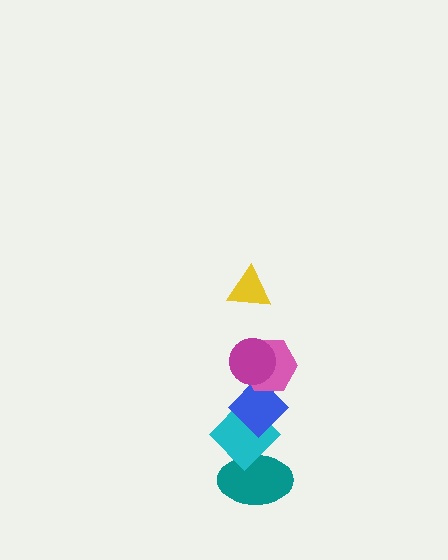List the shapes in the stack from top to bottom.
From top to bottom: the yellow triangle, the magenta circle, the pink hexagon, the blue diamond, the cyan diamond, the teal ellipse.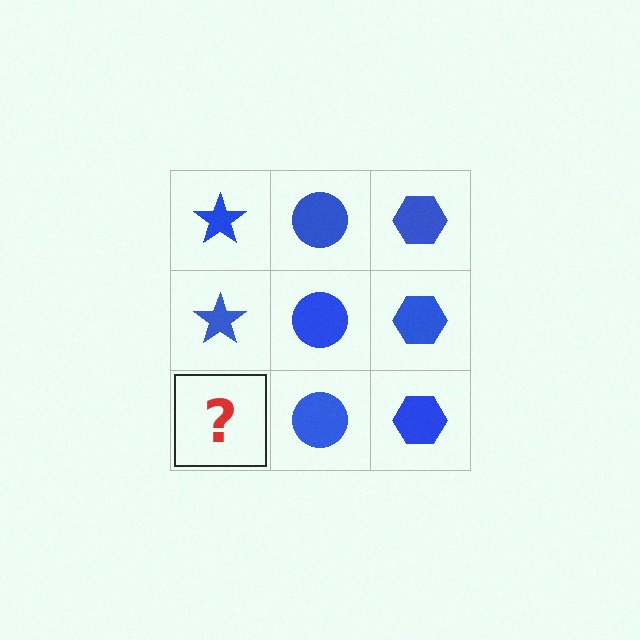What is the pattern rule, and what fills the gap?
The rule is that each column has a consistent shape. The gap should be filled with a blue star.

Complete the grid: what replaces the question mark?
The question mark should be replaced with a blue star.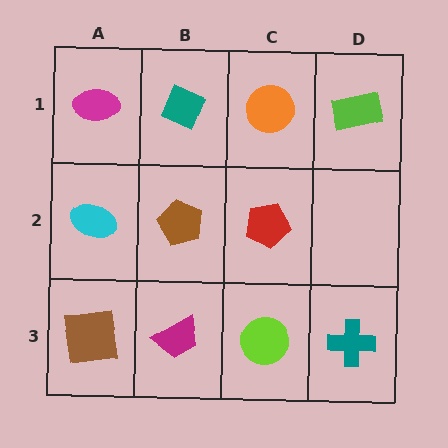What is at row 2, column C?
A red pentagon.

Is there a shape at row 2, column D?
No, that cell is empty.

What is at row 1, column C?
An orange circle.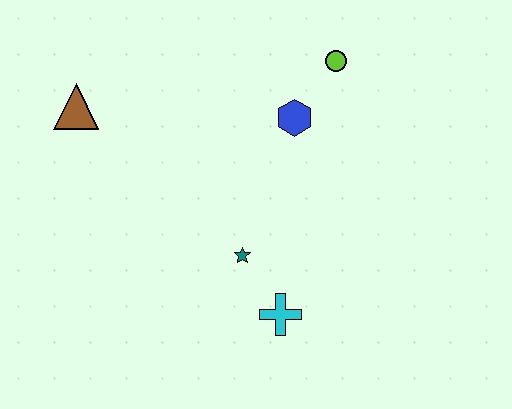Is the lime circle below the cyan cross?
No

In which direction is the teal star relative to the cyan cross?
The teal star is above the cyan cross.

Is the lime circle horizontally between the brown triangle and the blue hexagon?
No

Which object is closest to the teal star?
The cyan cross is closest to the teal star.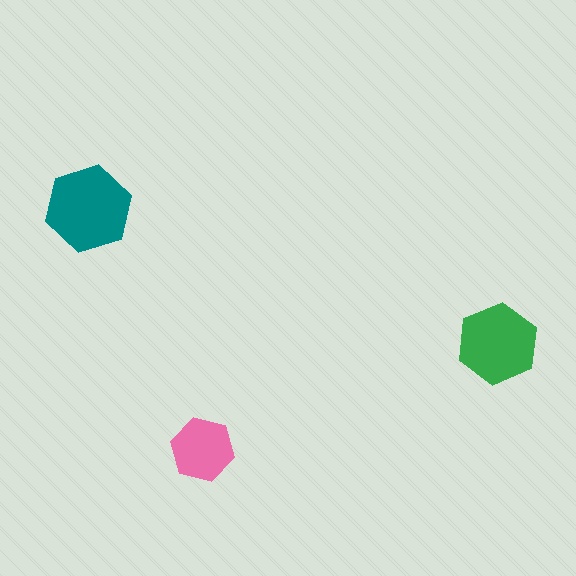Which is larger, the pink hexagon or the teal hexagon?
The teal one.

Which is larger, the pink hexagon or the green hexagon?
The green one.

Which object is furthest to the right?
The green hexagon is rightmost.